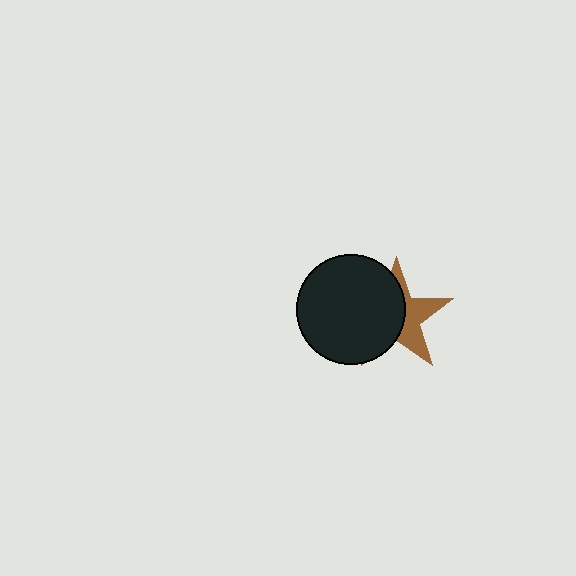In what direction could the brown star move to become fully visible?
The brown star could move right. That would shift it out from behind the black circle entirely.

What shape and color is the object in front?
The object in front is a black circle.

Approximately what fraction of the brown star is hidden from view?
Roughly 58% of the brown star is hidden behind the black circle.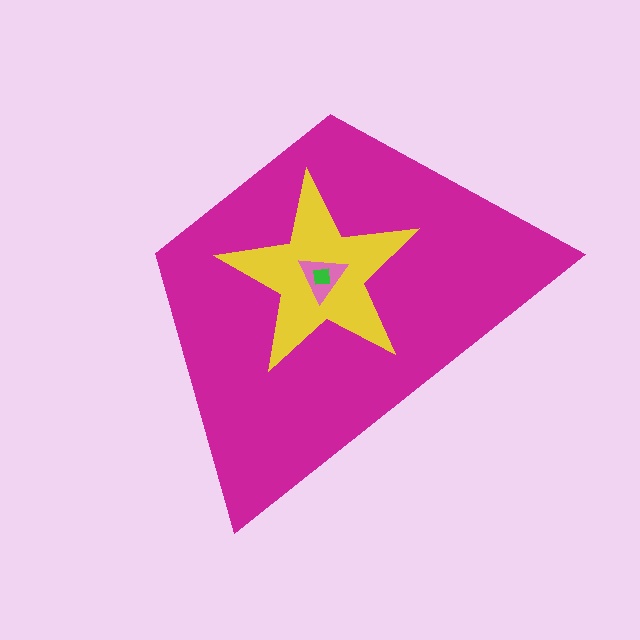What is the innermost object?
The green square.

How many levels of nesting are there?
4.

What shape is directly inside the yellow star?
The pink triangle.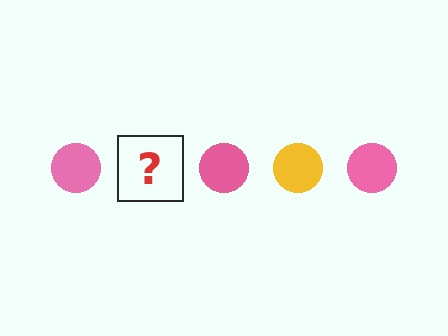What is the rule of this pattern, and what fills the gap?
The rule is that the pattern cycles through pink, yellow circles. The gap should be filled with a yellow circle.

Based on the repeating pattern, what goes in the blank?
The blank should be a yellow circle.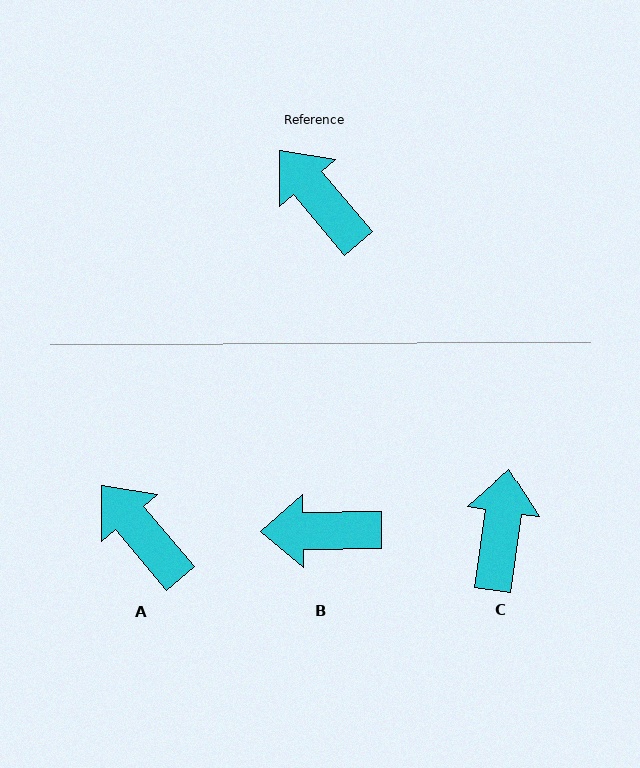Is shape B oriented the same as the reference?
No, it is off by about 51 degrees.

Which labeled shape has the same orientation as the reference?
A.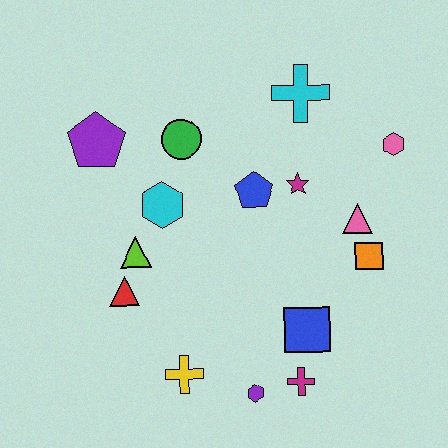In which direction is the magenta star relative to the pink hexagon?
The magenta star is to the left of the pink hexagon.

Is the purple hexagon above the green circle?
No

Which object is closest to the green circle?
The cyan hexagon is closest to the green circle.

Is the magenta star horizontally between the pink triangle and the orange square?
No